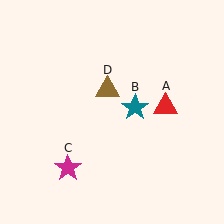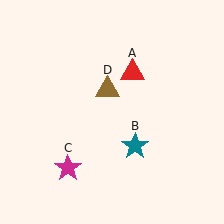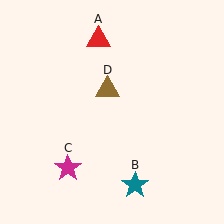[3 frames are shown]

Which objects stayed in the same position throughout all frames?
Magenta star (object C) and brown triangle (object D) remained stationary.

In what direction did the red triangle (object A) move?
The red triangle (object A) moved up and to the left.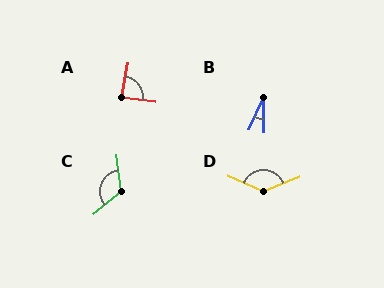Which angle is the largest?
D, at approximately 135 degrees.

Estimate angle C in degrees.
Approximately 123 degrees.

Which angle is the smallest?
B, at approximately 26 degrees.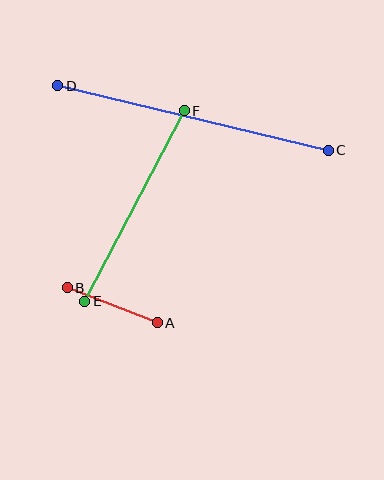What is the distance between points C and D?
The distance is approximately 278 pixels.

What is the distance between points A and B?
The distance is approximately 97 pixels.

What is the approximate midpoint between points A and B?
The midpoint is at approximately (112, 305) pixels.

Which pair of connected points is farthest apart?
Points C and D are farthest apart.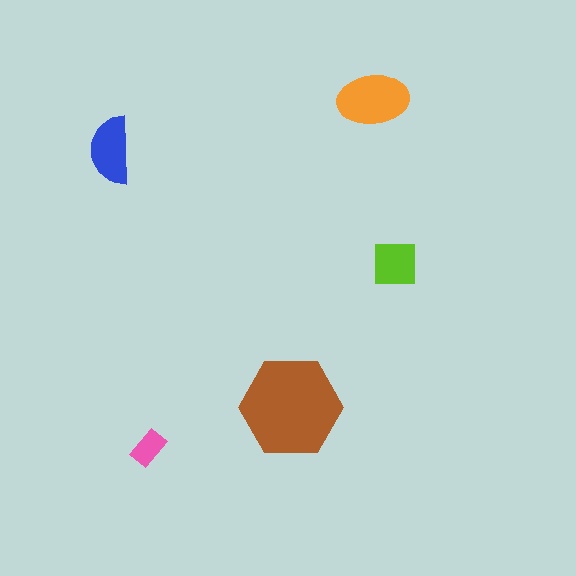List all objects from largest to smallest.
The brown hexagon, the orange ellipse, the blue semicircle, the lime square, the pink rectangle.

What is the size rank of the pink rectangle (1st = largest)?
5th.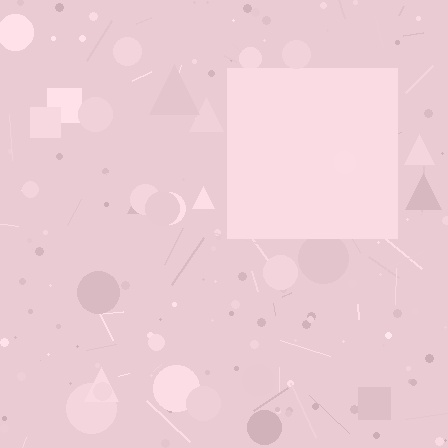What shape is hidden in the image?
A square is hidden in the image.